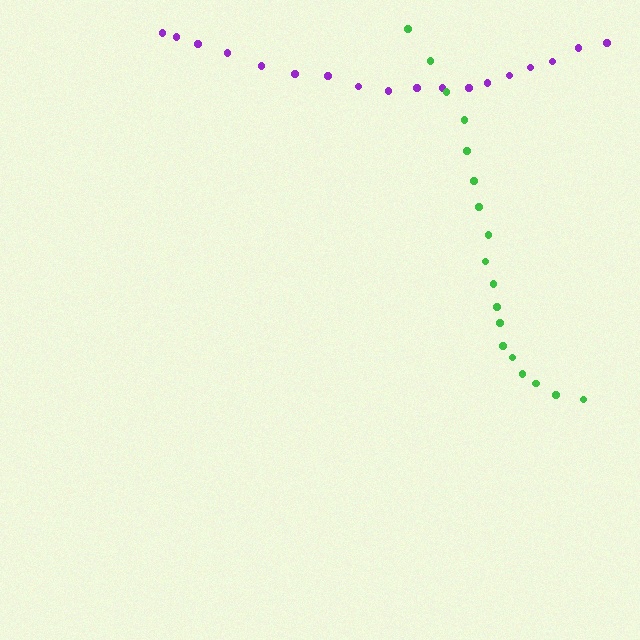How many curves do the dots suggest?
There are 2 distinct paths.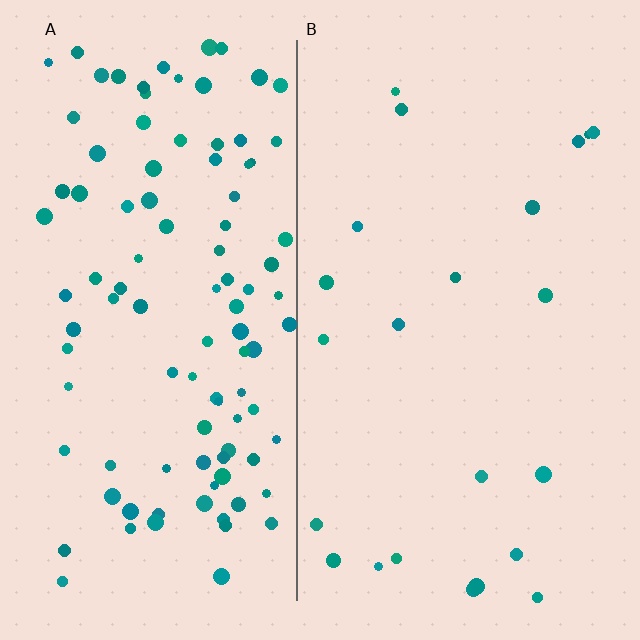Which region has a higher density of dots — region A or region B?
A (the left).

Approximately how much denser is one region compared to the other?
Approximately 4.7× — region A over region B.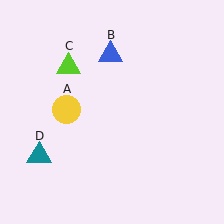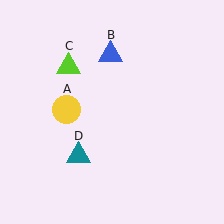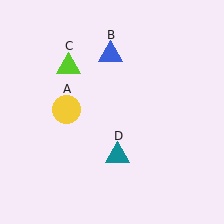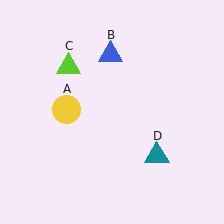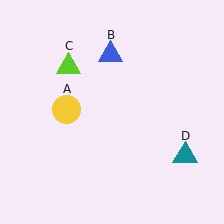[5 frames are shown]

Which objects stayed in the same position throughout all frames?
Yellow circle (object A) and blue triangle (object B) and lime triangle (object C) remained stationary.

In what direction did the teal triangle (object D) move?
The teal triangle (object D) moved right.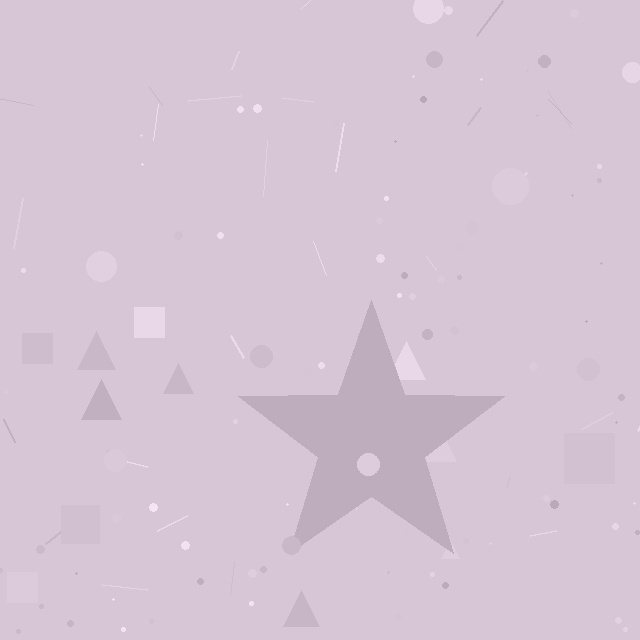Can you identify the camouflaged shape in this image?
The camouflaged shape is a star.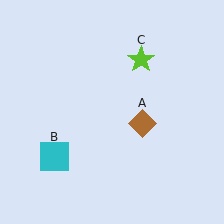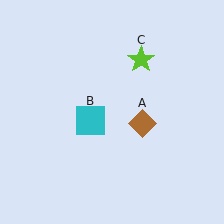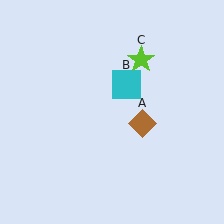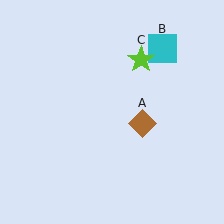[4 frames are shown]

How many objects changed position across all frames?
1 object changed position: cyan square (object B).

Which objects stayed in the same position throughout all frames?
Brown diamond (object A) and lime star (object C) remained stationary.